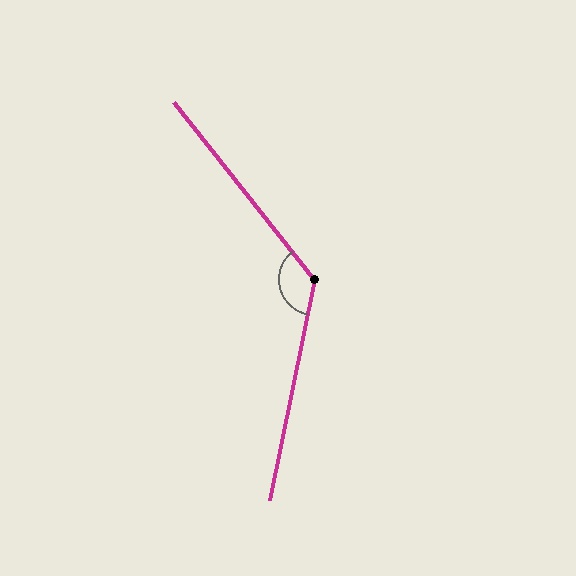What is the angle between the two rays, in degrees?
Approximately 130 degrees.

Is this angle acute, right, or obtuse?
It is obtuse.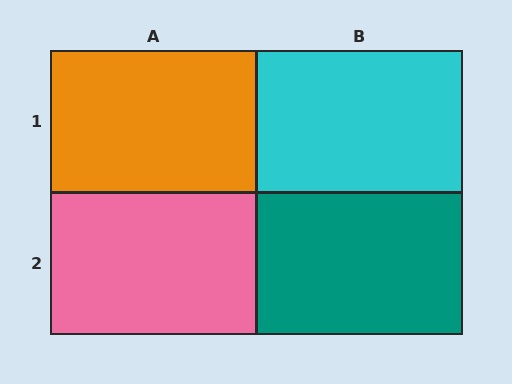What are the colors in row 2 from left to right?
Pink, teal.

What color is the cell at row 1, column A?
Orange.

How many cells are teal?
1 cell is teal.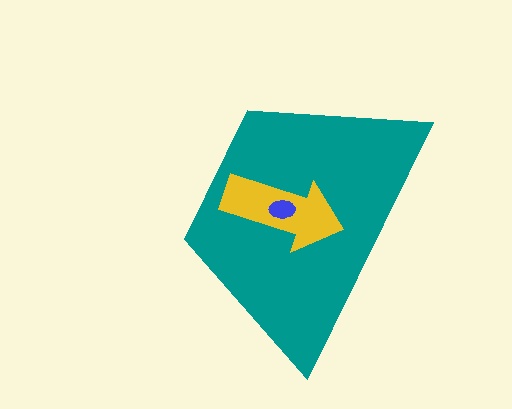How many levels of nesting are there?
3.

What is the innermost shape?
The blue ellipse.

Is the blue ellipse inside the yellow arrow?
Yes.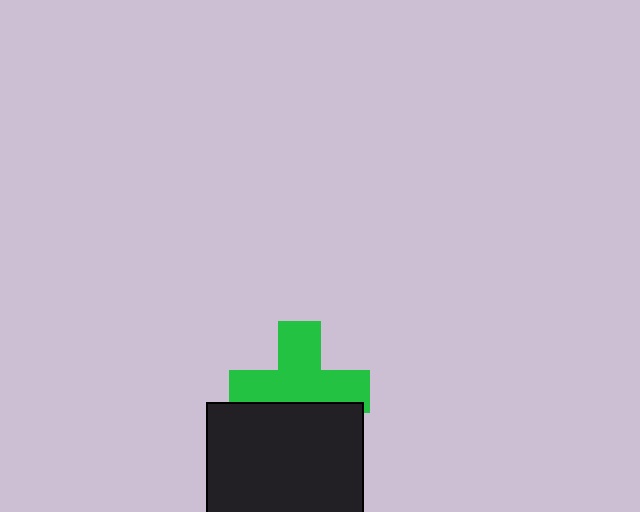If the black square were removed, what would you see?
You would see the complete green cross.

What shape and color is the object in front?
The object in front is a black square.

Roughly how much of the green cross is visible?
About half of it is visible (roughly 64%).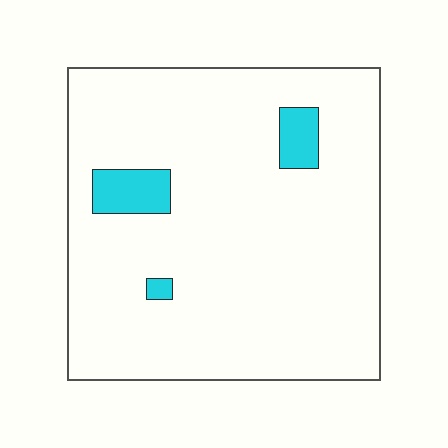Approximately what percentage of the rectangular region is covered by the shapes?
Approximately 5%.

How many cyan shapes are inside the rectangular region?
3.